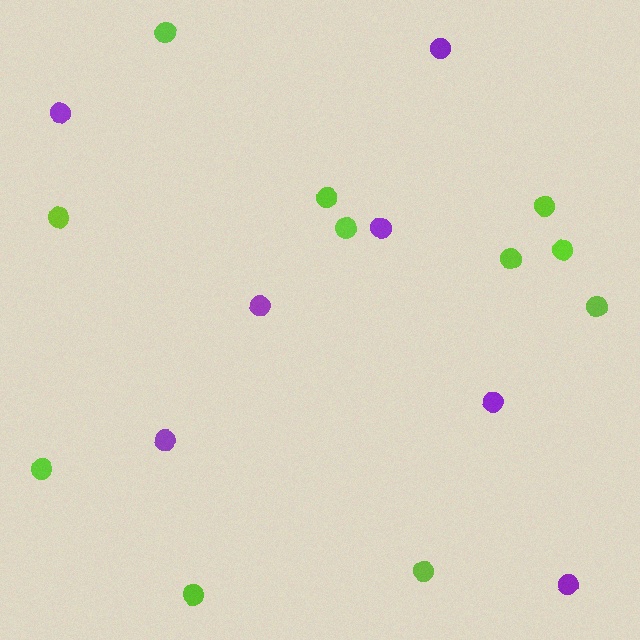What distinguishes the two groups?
There are 2 groups: one group of lime circles (11) and one group of purple circles (7).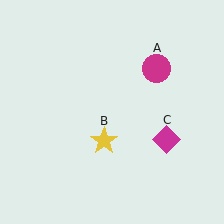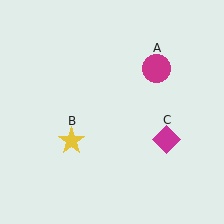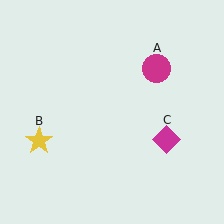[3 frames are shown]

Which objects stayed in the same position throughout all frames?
Magenta circle (object A) and magenta diamond (object C) remained stationary.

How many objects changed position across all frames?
1 object changed position: yellow star (object B).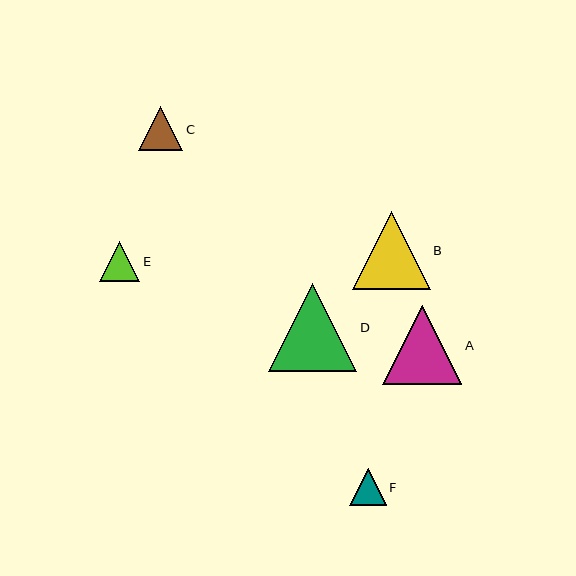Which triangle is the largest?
Triangle D is the largest with a size of approximately 89 pixels.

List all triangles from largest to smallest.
From largest to smallest: D, A, B, C, E, F.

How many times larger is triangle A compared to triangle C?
Triangle A is approximately 1.8 times the size of triangle C.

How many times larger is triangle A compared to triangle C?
Triangle A is approximately 1.8 times the size of triangle C.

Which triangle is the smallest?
Triangle F is the smallest with a size of approximately 36 pixels.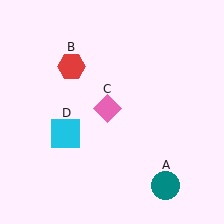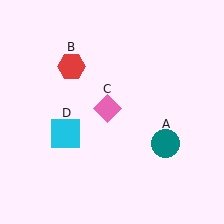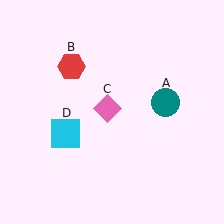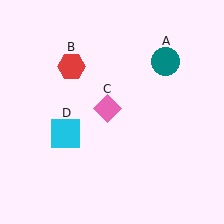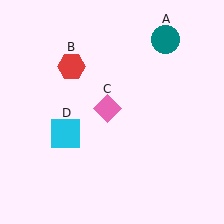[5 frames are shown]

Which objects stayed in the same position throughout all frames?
Red hexagon (object B) and pink diamond (object C) and cyan square (object D) remained stationary.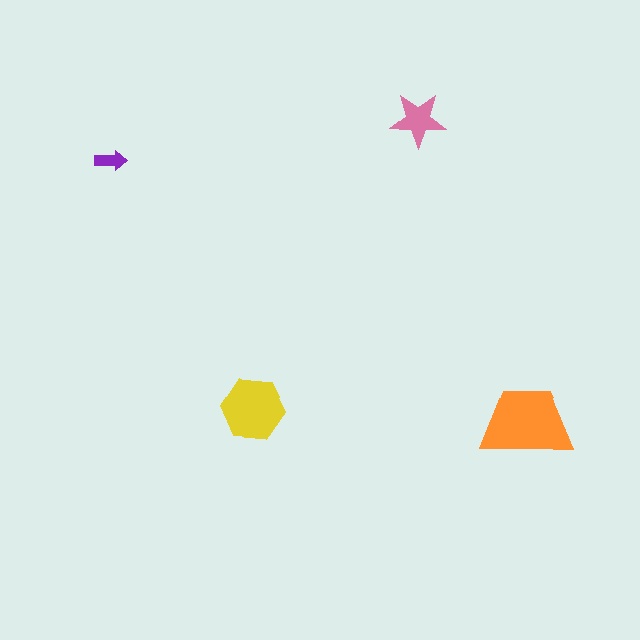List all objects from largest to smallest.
The orange trapezoid, the yellow hexagon, the pink star, the purple arrow.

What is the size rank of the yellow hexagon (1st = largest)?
2nd.